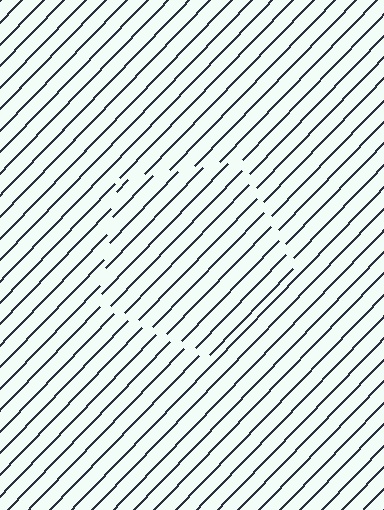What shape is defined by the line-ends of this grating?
An illusory pentagon. The interior of the shape contains the same grating, shifted by half a period — the contour is defined by the phase discontinuity where line-ends from the inner and outer gratings abut.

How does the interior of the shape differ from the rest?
The interior of the shape contains the same grating, shifted by half a period — the contour is defined by the phase discontinuity where line-ends from the inner and outer gratings abut.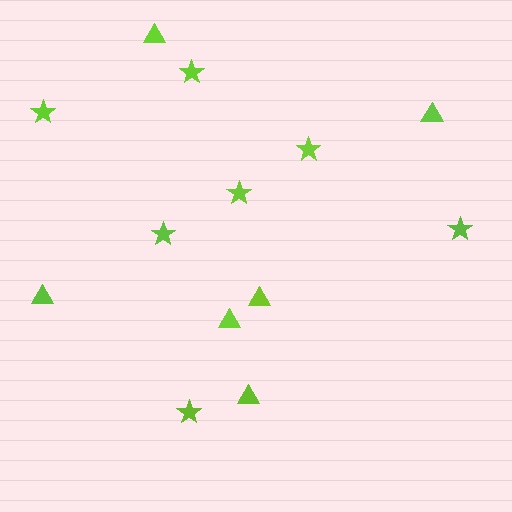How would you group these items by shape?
There are 2 groups: one group of stars (7) and one group of triangles (6).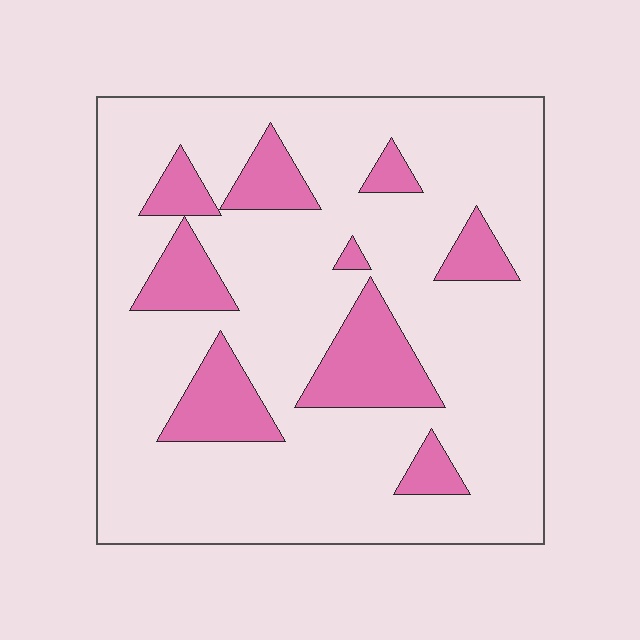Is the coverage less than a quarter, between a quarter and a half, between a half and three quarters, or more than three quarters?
Less than a quarter.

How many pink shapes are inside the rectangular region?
9.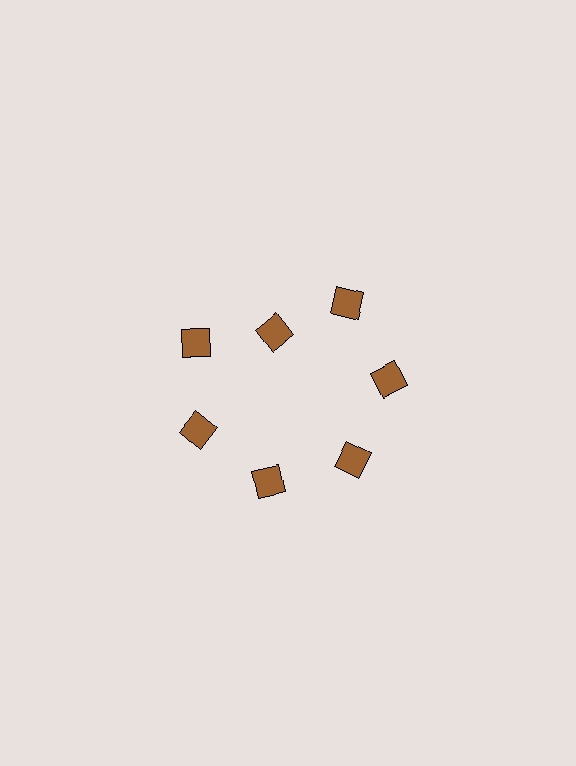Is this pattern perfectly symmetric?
No. The 7 brown diamonds are arranged in a ring, but one element near the 12 o'clock position is pulled inward toward the center, breaking the 7-fold rotational symmetry.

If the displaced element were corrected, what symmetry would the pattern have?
It would have 7-fold rotational symmetry — the pattern would map onto itself every 51 degrees.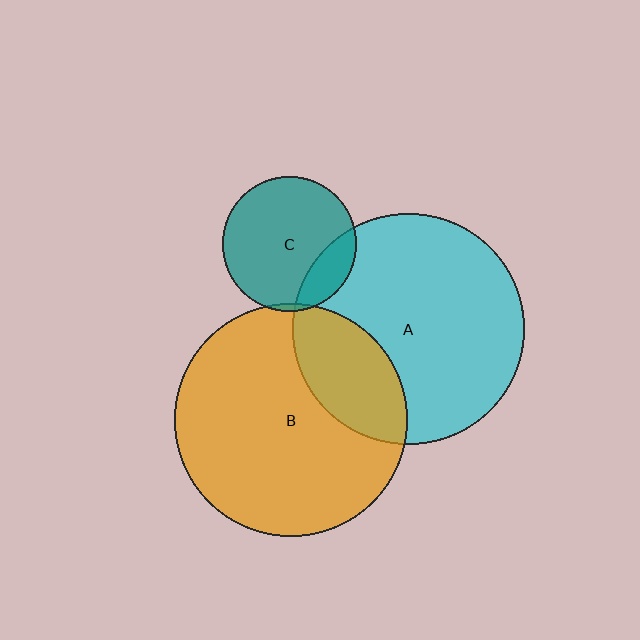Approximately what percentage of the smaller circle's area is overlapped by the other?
Approximately 20%.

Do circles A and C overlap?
Yes.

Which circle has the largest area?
Circle B (orange).